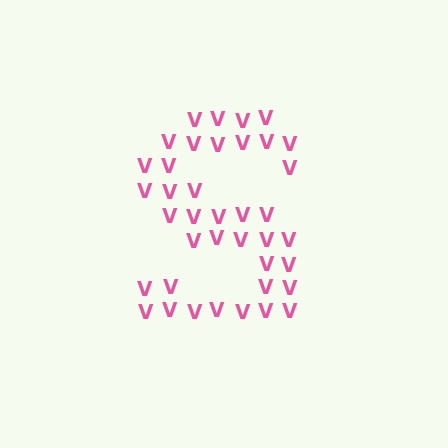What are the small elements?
The small elements are letter V's.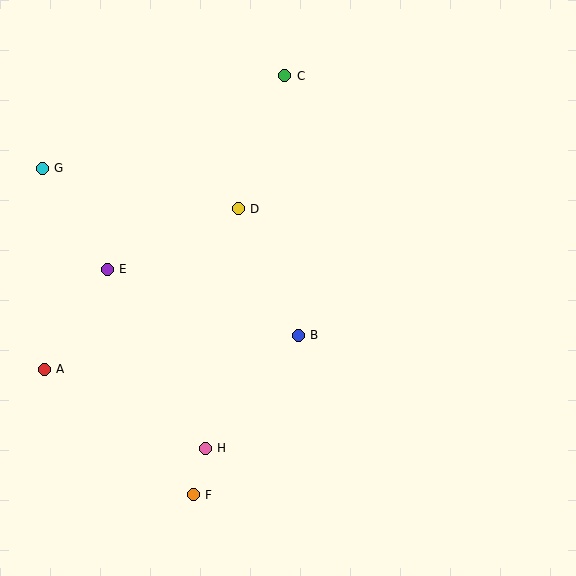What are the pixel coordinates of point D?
Point D is at (238, 209).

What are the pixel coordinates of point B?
Point B is at (298, 335).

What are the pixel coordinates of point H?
Point H is at (205, 448).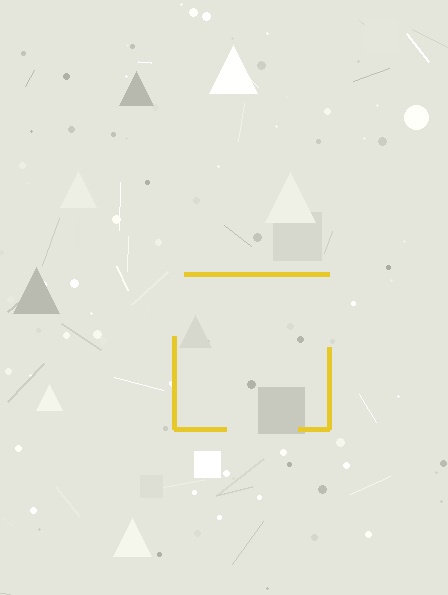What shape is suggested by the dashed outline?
The dashed outline suggests a square.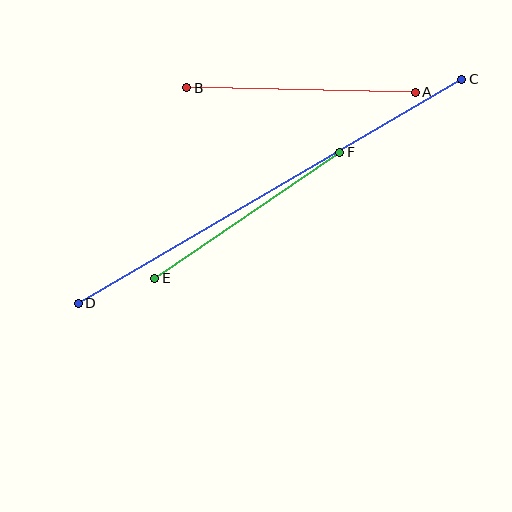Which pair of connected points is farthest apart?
Points C and D are farthest apart.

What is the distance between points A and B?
The distance is approximately 229 pixels.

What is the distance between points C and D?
The distance is approximately 444 pixels.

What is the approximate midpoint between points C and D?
The midpoint is at approximately (270, 191) pixels.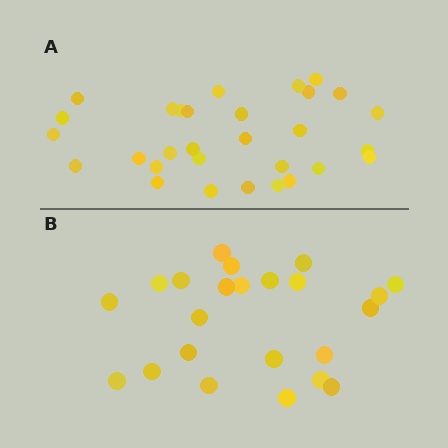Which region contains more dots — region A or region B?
Region A (the top region) has more dots.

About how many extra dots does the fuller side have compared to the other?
Region A has roughly 8 or so more dots than region B.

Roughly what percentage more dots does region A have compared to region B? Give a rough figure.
About 30% more.